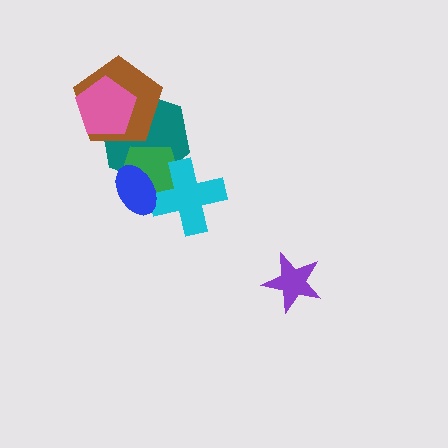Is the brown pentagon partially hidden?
Yes, it is partially covered by another shape.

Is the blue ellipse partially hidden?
No, no other shape covers it.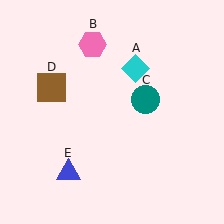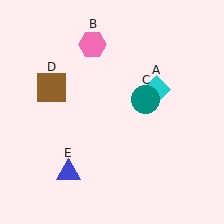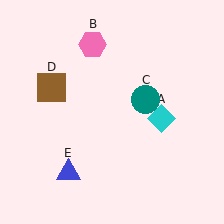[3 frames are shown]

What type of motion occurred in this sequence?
The cyan diamond (object A) rotated clockwise around the center of the scene.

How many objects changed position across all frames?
1 object changed position: cyan diamond (object A).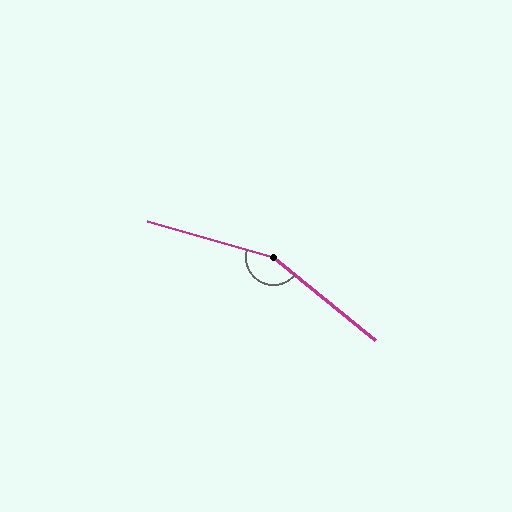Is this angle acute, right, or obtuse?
It is obtuse.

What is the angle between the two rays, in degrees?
Approximately 157 degrees.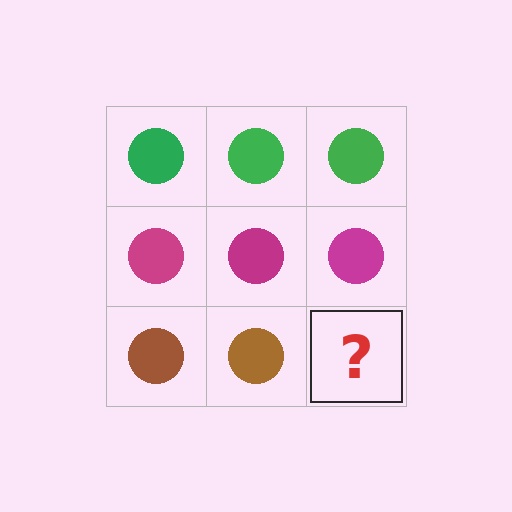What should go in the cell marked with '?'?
The missing cell should contain a brown circle.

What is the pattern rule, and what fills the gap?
The rule is that each row has a consistent color. The gap should be filled with a brown circle.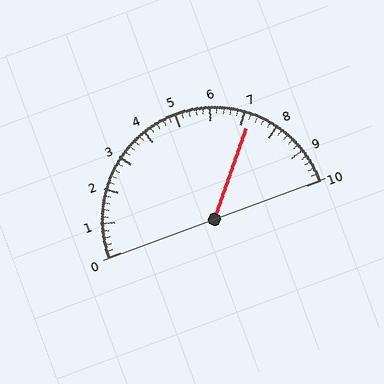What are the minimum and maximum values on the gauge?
The gauge ranges from 0 to 10.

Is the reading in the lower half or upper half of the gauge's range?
The reading is in the upper half of the range (0 to 10).